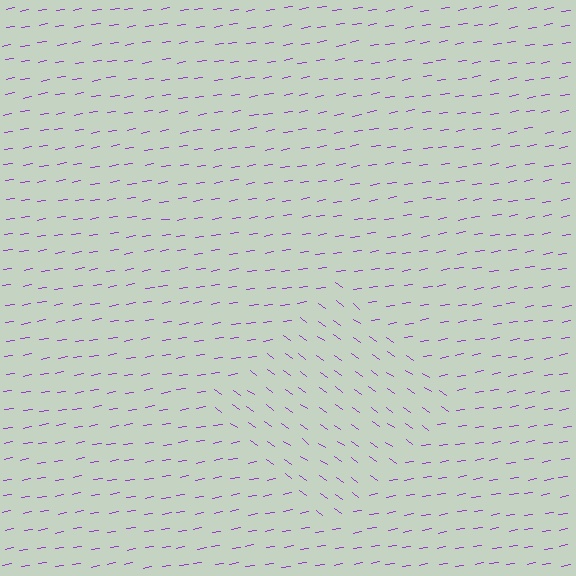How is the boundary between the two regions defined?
The boundary is defined purely by a change in line orientation (approximately 45 degrees difference). All lines are the same color and thickness.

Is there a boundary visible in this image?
Yes, there is a texture boundary formed by a change in line orientation.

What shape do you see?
I see a diamond.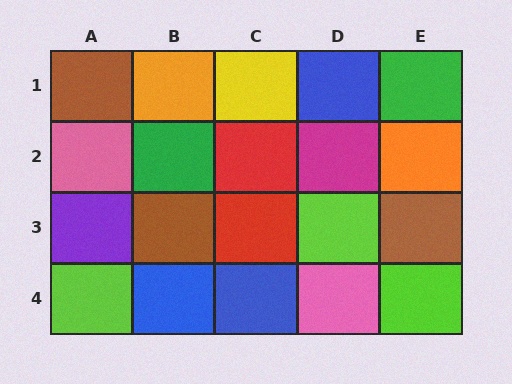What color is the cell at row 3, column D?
Lime.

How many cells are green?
2 cells are green.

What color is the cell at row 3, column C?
Red.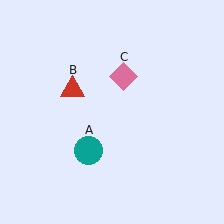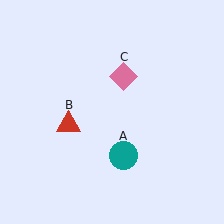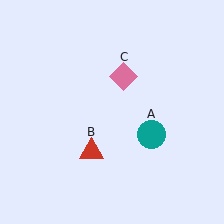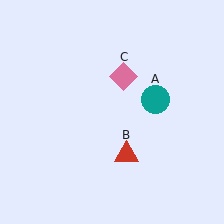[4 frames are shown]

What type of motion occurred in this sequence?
The teal circle (object A), red triangle (object B) rotated counterclockwise around the center of the scene.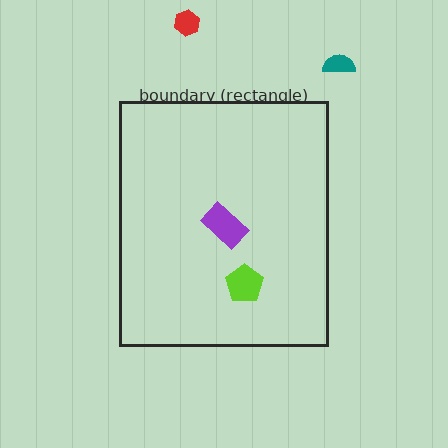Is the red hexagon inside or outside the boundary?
Outside.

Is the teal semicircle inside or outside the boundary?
Outside.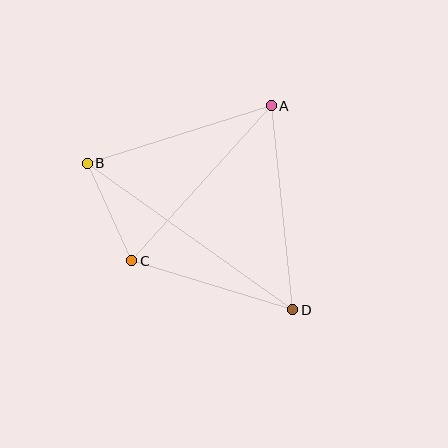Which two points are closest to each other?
Points B and C are closest to each other.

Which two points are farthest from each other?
Points B and D are farthest from each other.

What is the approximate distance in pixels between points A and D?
The distance between A and D is approximately 205 pixels.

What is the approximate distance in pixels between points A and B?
The distance between A and B is approximately 193 pixels.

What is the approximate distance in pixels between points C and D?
The distance between C and D is approximately 168 pixels.